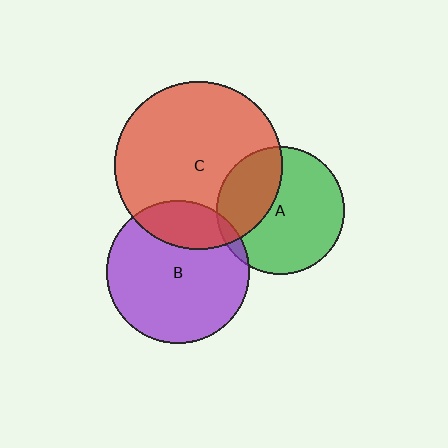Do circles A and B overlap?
Yes.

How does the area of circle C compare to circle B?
Approximately 1.4 times.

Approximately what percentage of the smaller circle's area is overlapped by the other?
Approximately 5%.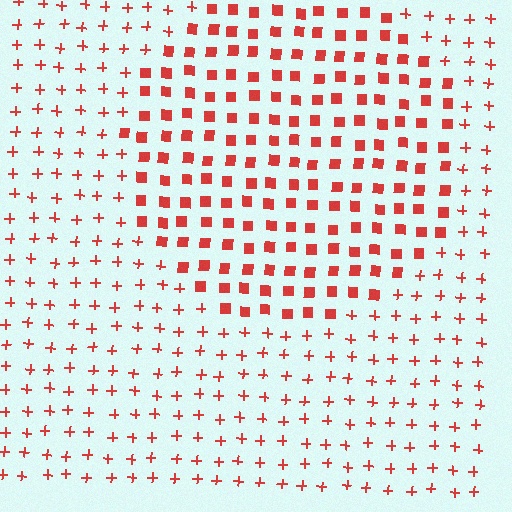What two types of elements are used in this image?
The image uses squares inside the circle region and plus signs outside it.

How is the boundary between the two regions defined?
The boundary is defined by a change in element shape: squares inside vs. plus signs outside. All elements share the same color and spacing.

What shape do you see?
I see a circle.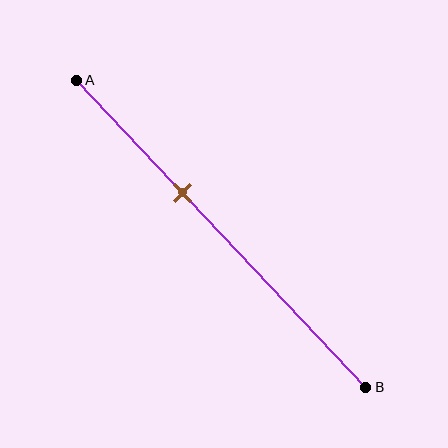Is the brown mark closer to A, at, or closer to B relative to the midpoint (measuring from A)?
The brown mark is closer to point A than the midpoint of segment AB.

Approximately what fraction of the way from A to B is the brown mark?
The brown mark is approximately 35% of the way from A to B.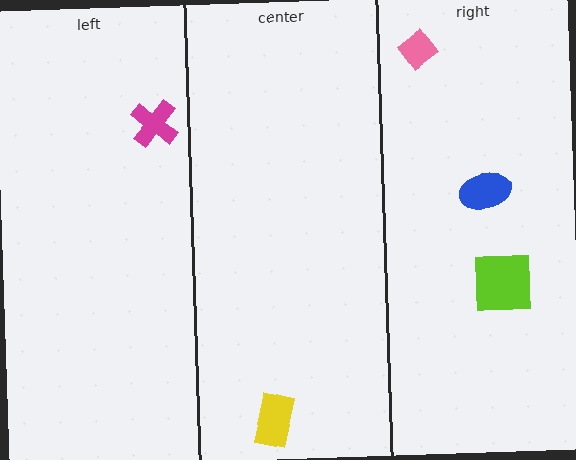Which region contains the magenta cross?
The left region.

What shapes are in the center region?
The yellow rectangle.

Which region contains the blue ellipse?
The right region.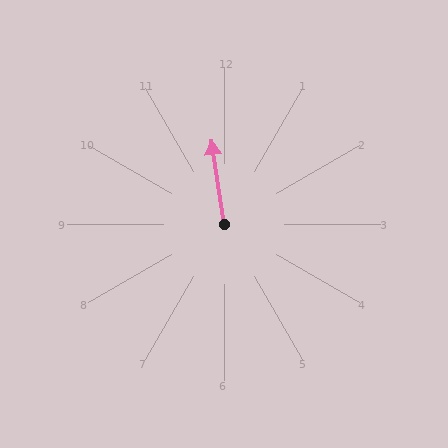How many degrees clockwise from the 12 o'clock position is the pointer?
Approximately 351 degrees.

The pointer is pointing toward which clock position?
Roughly 12 o'clock.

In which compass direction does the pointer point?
North.